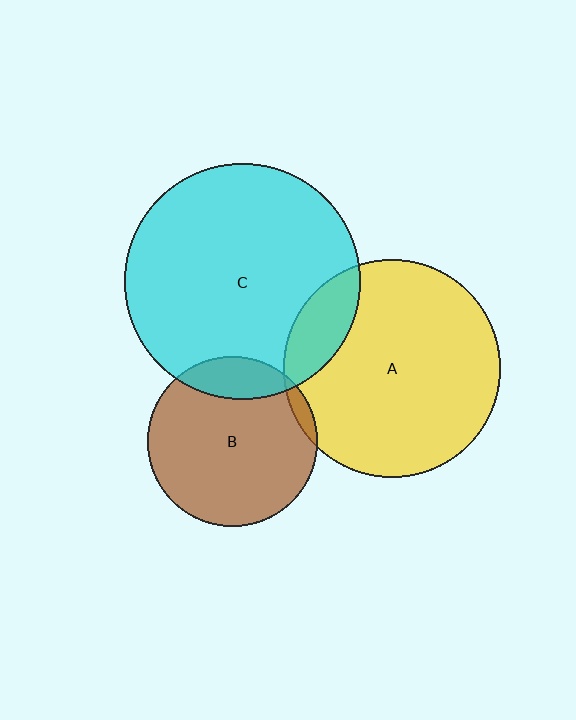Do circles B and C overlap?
Yes.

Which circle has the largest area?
Circle C (cyan).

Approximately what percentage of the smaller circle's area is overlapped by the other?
Approximately 15%.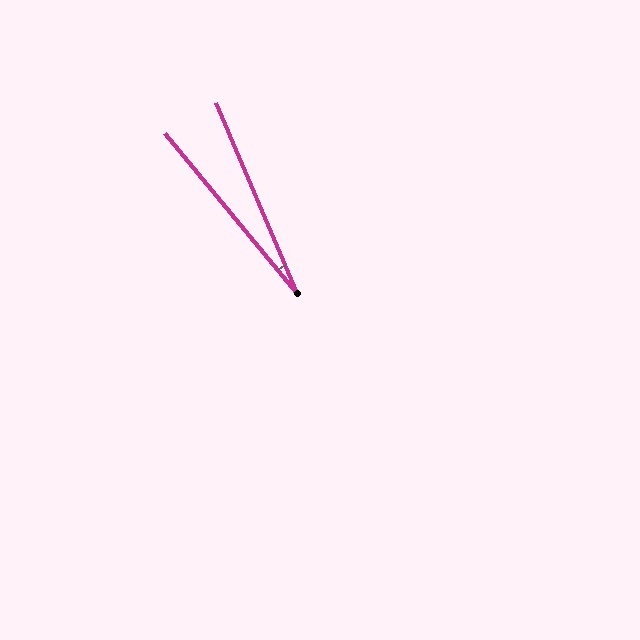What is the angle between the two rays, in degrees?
Approximately 17 degrees.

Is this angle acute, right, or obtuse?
It is acute.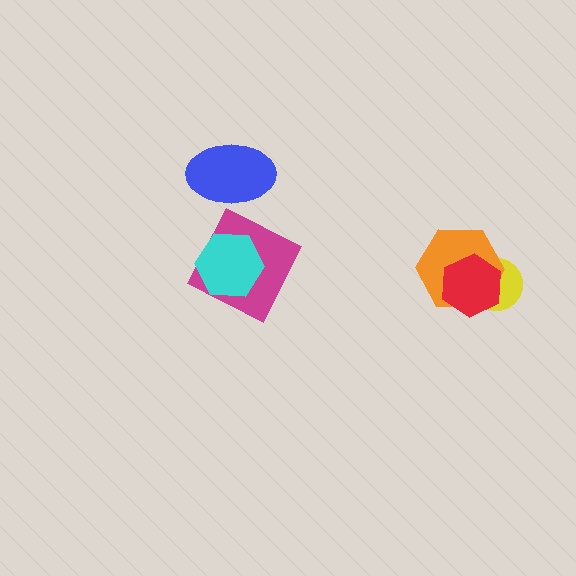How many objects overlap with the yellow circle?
2 objects overlap with the yellow circle.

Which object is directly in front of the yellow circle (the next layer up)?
The orange hexagon is directly in front of the yellow circle.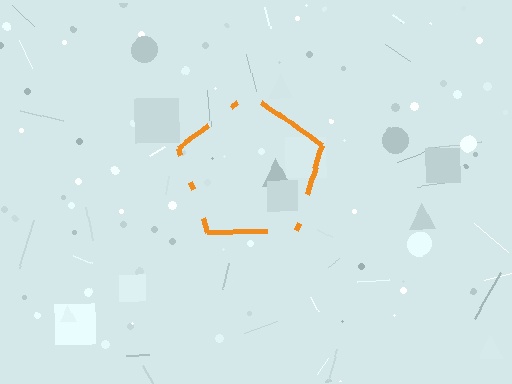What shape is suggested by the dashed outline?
The dashed outline suggests a pentagon.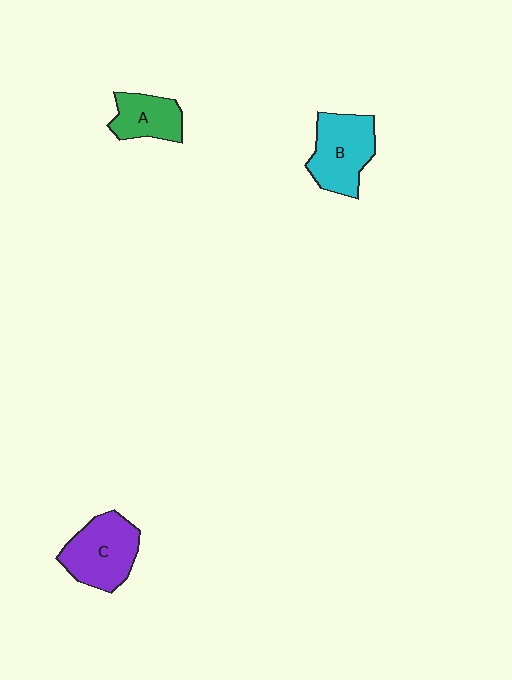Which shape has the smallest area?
Shape A (green).